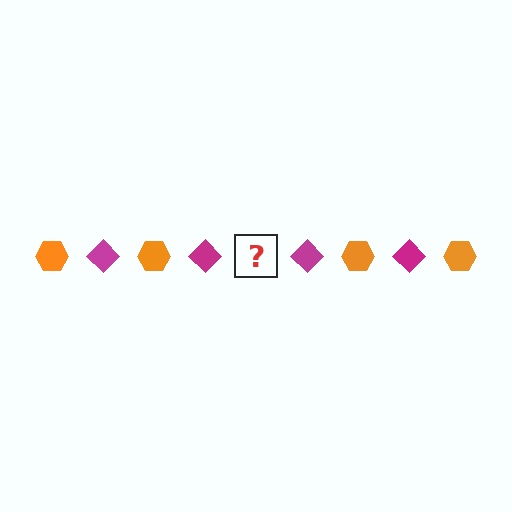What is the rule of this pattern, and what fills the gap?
The rule is that the pattern alternates between orange hexagon and magenta diamond. The gap should be filled with an orange hexagon.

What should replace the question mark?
The question mark should be replaced with an orange hexagon.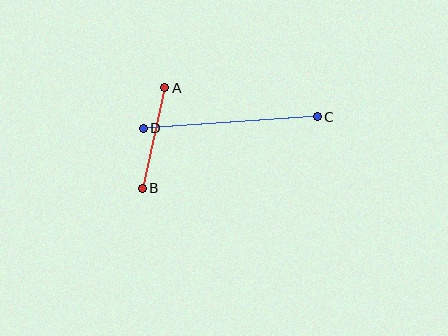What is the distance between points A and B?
The distance is approximately 103 pixels.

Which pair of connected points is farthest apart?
Points C and D are farthest apart.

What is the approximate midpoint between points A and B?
The midpoint is at approximately (153, 138) pixels.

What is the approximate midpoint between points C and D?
The midpoint is at approximately (230, 122) pixels.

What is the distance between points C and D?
The distance is approximately 174 pixels.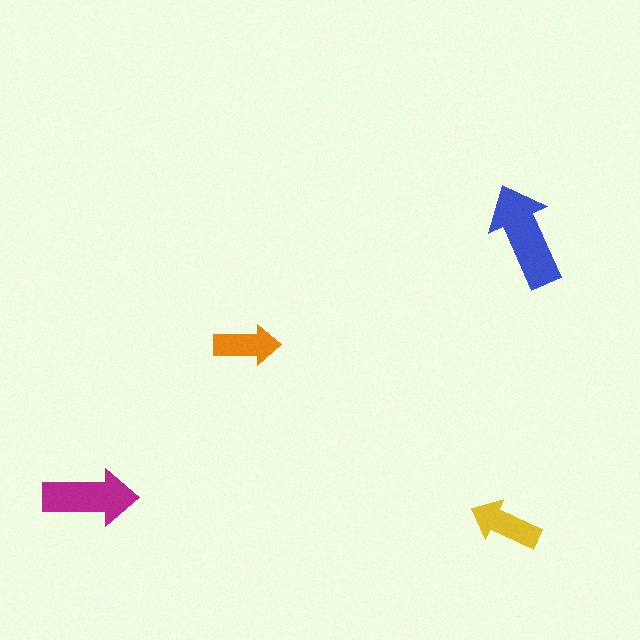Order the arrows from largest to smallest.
the blue one, the magenta one, the yellow one, the orange one.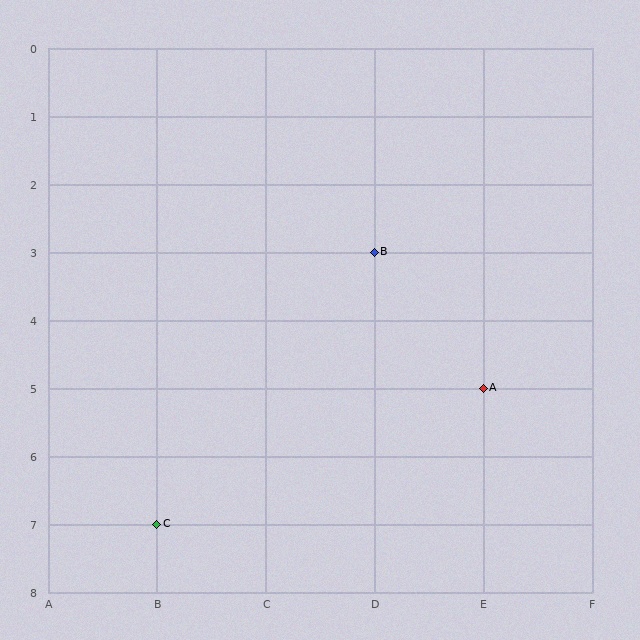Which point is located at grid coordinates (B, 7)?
Point C is at (B, 7).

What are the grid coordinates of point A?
Point A is at grid coordinates (E, 5).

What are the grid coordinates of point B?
Point B is at grid coordinates (D, 3).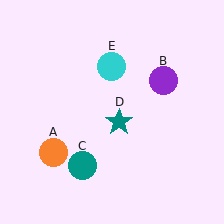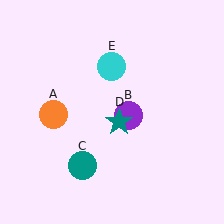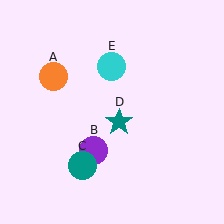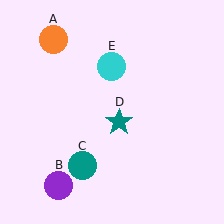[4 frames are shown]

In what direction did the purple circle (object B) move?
The purple circle (object B) moved down and to the left.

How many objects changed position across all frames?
2 objects changed position: orange circle (object A), purple circle (object B).